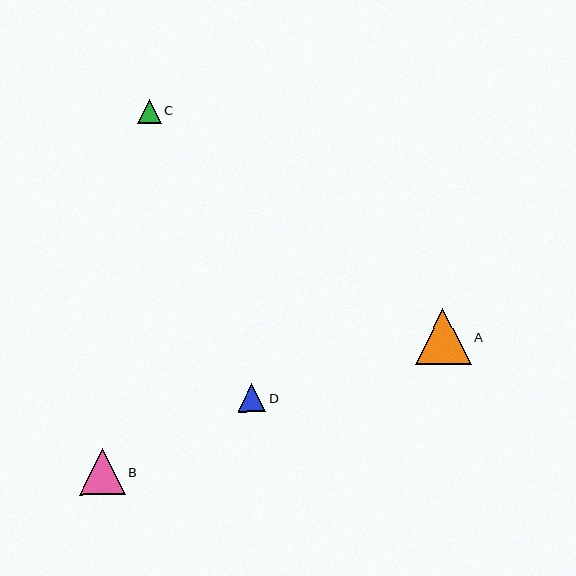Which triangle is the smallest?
Triangle C is the smallest with a size of approximately 24 pixels.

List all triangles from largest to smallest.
From largest to smallest: A, B, D, C.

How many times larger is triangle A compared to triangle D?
Triangle A is approximately 2.0 times the size of triangle D.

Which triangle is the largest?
Triangle A is the largest with a size of approximately 56 pixels.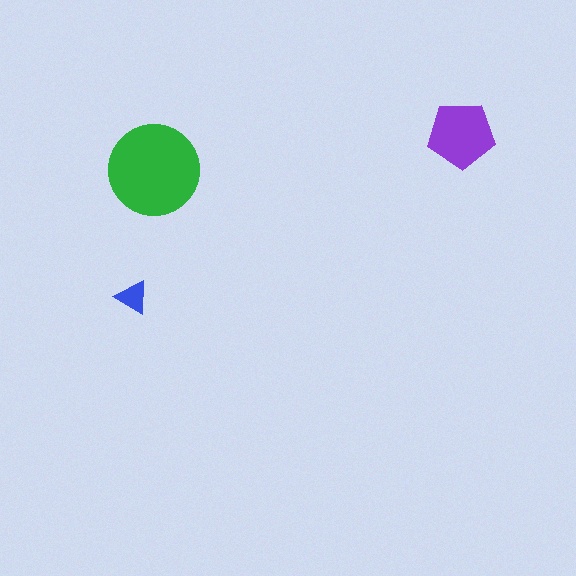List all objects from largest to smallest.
The green circle, the purple pentagon, the blue triangle.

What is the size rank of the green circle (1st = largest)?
1st.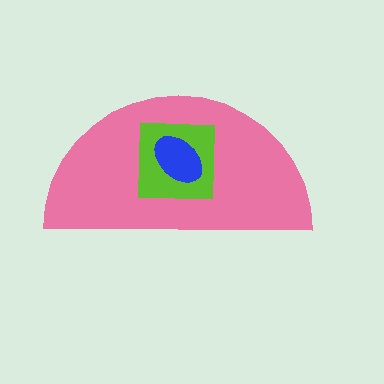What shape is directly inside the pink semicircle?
The lime square.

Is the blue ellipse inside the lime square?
Yes.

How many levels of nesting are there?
3.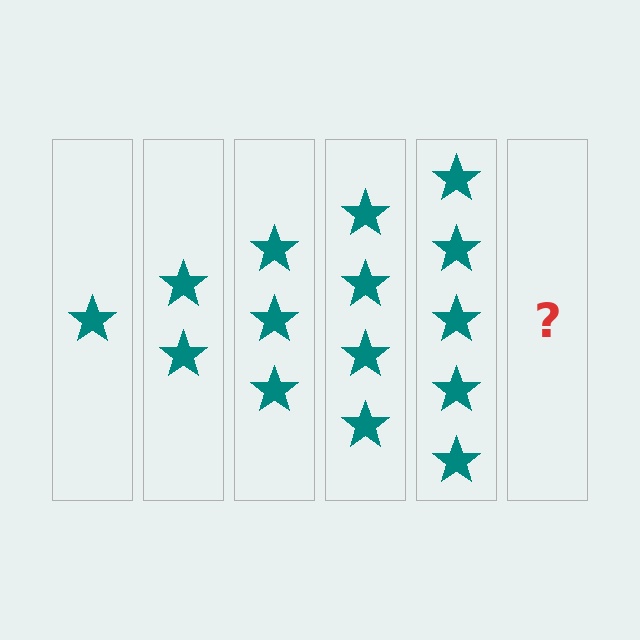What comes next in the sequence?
The next element should be 6 stars.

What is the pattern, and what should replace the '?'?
The pattern is that each step adds one more star. The '?' should be 6 stars.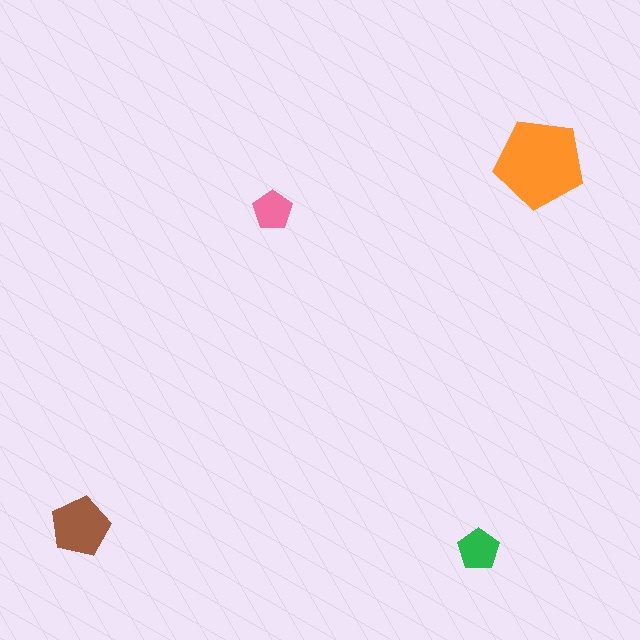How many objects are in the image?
There are 4 objects in the image.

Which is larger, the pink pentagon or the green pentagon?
The green one.